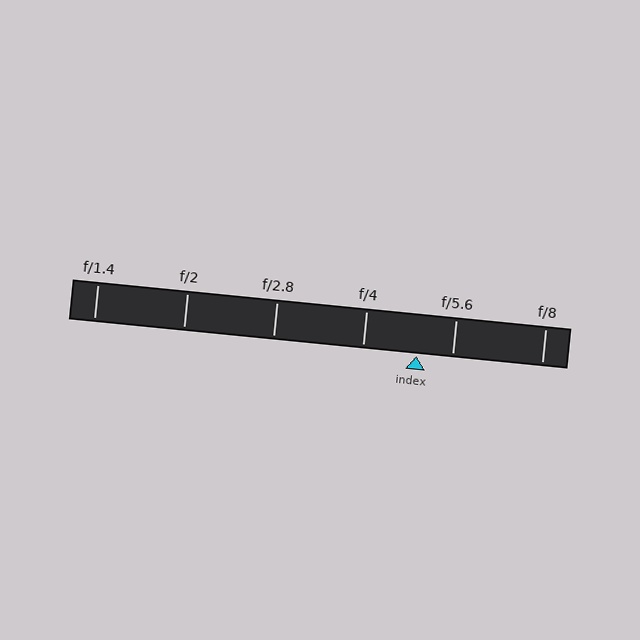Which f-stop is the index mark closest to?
The index mark is closest to f/5.6.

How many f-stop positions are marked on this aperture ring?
There are 6 f-stop positions marked.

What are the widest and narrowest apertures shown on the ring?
The widest aperture shown is f/1.4 and the narrowest is f/8.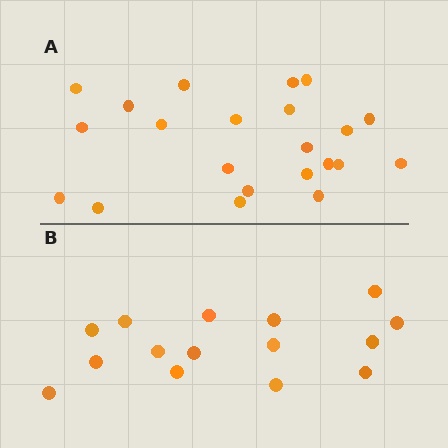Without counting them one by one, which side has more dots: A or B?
Region A (the top region) has more dots.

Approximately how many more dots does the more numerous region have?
Region A has roughly 8 or so more dots than region B.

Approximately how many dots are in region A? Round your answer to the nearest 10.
About 20 dots. (The exact count is 22, which rounds to 20.)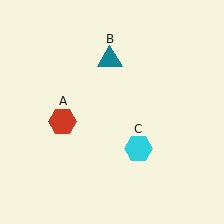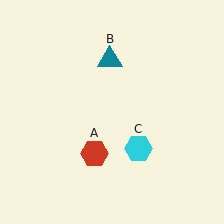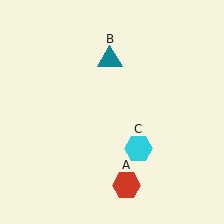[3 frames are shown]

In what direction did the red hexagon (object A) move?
The red hexagon (object A) moved down and to the right.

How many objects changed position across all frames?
1 object changed position: red hexagon (object A).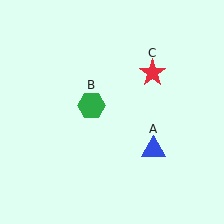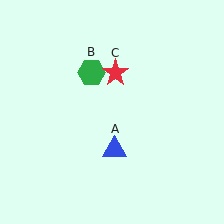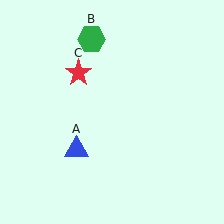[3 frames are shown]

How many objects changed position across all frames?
3 objects changed position: blue triangle (object A), green hexagon (object B), red star (object C).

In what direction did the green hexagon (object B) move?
The green hexagon (object B) moved up.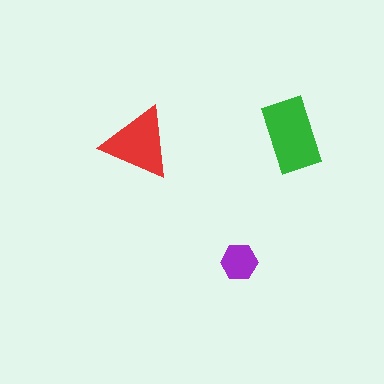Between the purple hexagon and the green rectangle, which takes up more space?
The green rectangle.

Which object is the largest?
The green rectangle.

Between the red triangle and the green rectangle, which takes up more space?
The green rectangle.